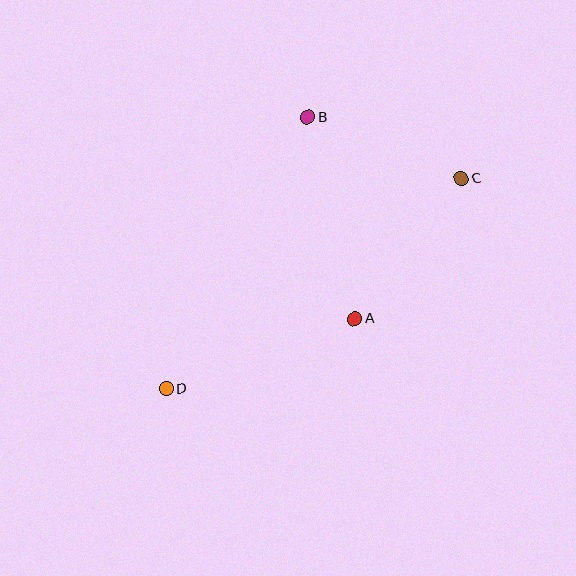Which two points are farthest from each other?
Points C and D are farthest from each other.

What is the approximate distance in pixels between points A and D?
The distance between A and D is approximately 200 pixels.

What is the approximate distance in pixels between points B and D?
The distance between B and D is approximately 306 pixels.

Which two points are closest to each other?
Points B and C are closest to each other.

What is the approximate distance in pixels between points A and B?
The distance between A and B is approximately 206 pixels.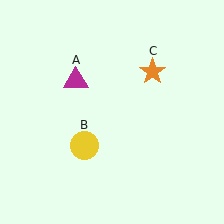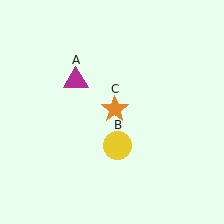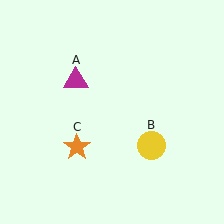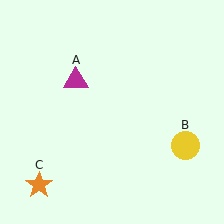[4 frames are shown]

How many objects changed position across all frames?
2 objects changed position: yellow circle (object B), orange star (object C).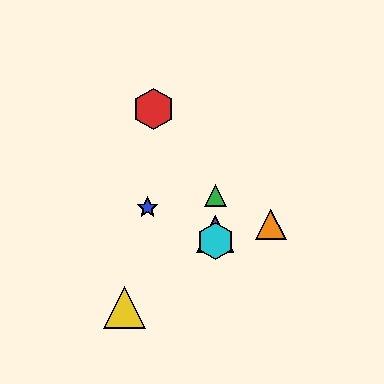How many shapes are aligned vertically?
3 shapes (the green triangle, the purple triangle, the cyan hexagon) are aligned vertically.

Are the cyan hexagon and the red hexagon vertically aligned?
No, the cyan hexagon is at x≈215 and the red hexagon is at x≈153.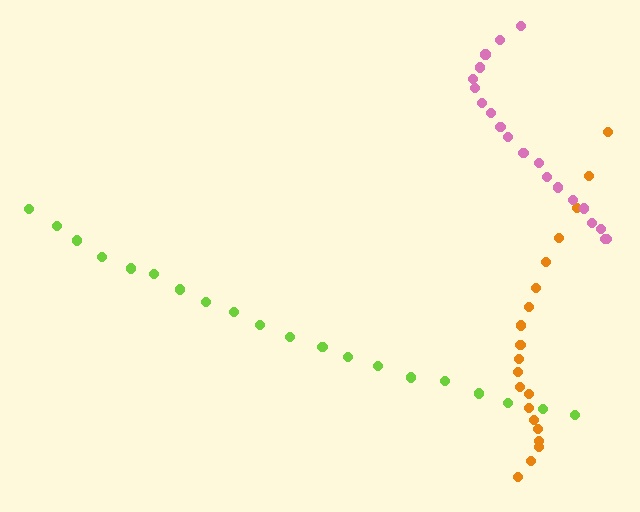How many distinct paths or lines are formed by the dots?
There are 3 distinct paths.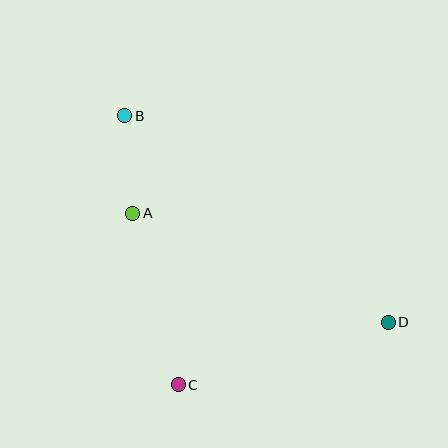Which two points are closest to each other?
Points A and B are closest to each other.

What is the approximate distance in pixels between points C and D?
The distance between C and D is approximately 219 pixels.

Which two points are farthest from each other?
Points B and D are farthest from each other.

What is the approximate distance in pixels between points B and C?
The distance between B and C is approximately 275 pixels.